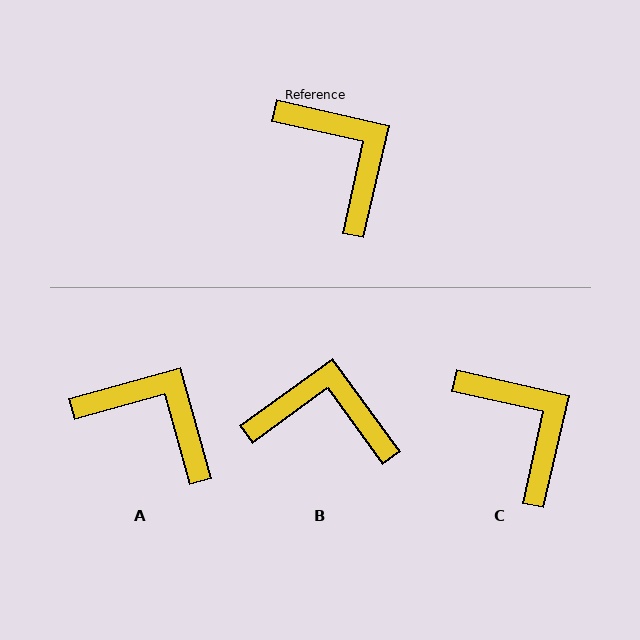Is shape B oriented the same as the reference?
No, it is off by about 49 degrees.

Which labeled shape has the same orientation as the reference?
C.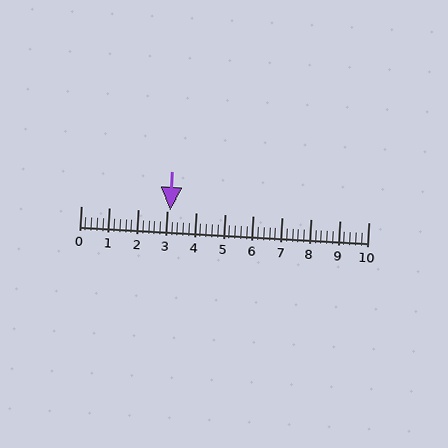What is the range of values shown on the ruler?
The ruler shows values from 0 to 10.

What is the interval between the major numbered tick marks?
The major tick marks are spaced 1 units apart.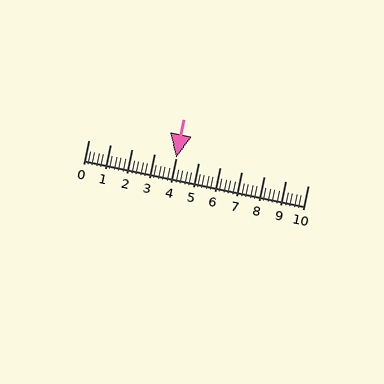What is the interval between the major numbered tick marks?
The major tick marks are spaced 1 units apart.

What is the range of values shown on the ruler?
The ruler shows values from 0 to 10.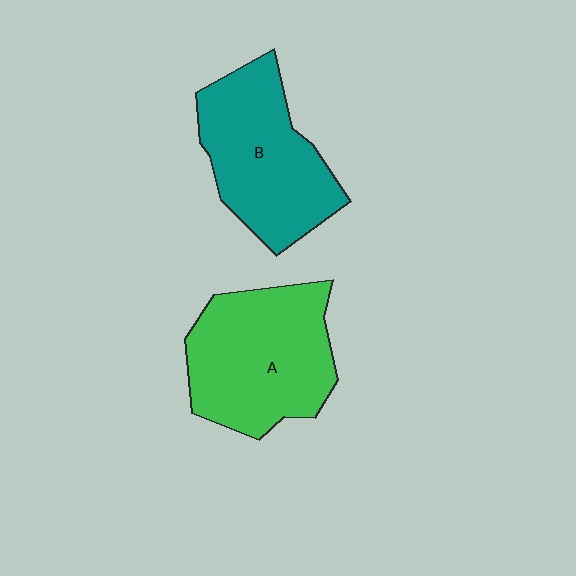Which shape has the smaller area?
Shape B (teal).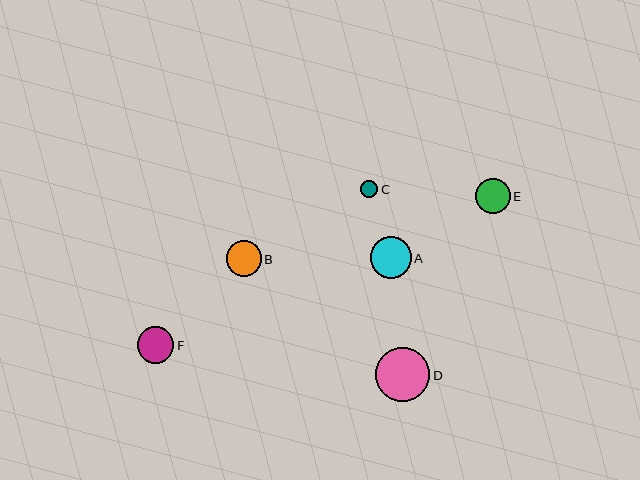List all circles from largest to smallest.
From largest to smallest: D, A, F, B, E, C.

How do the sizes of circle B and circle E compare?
Circle B and circle E are approximately the same size.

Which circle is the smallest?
Circle C is the smallest with a size of approximately 17 pixels.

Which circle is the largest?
Circle D is the largest with a size of approximately 54 pixels.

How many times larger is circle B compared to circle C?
Circle B is approximately 2.0 times the size of circle C.